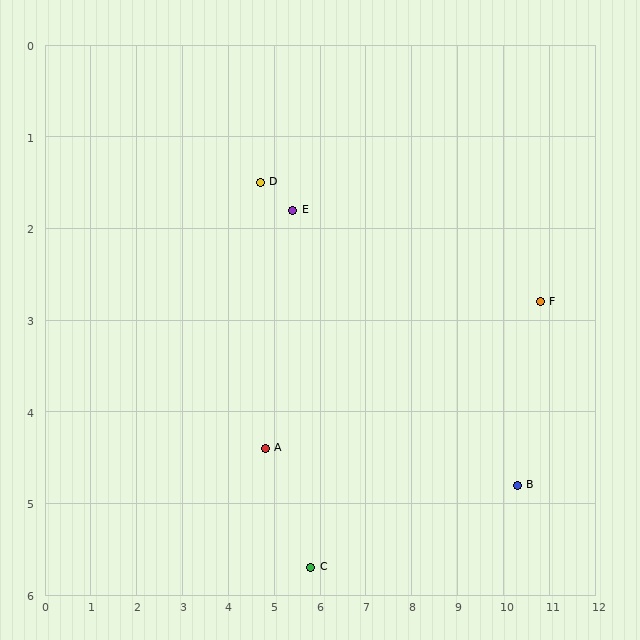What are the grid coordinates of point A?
Point A is at approximately (4.8, 4.4).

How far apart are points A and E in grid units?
Points A and E are about 2.7 grid units apart.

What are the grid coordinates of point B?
Point B is at approximately (10.3, 4.8).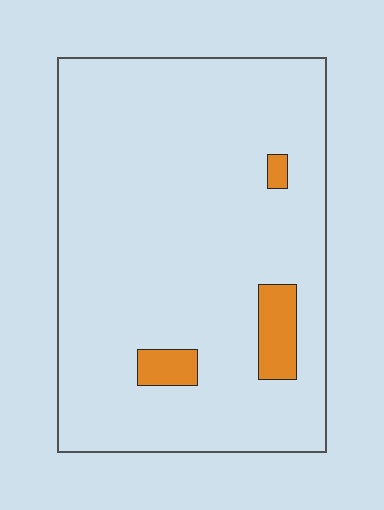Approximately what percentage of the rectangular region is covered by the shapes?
Approximately 5%.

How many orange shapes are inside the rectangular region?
3.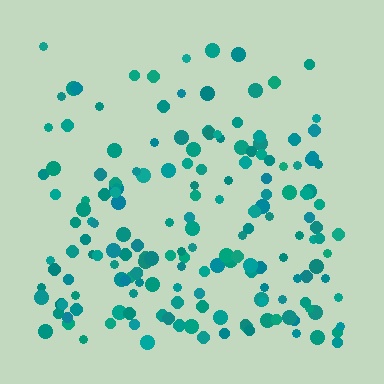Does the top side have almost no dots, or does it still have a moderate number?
Still a moderate number, just noticeably fewer than the bottom.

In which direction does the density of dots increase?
From top to bottom, with the bottom side densest.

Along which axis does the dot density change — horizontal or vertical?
Vertical.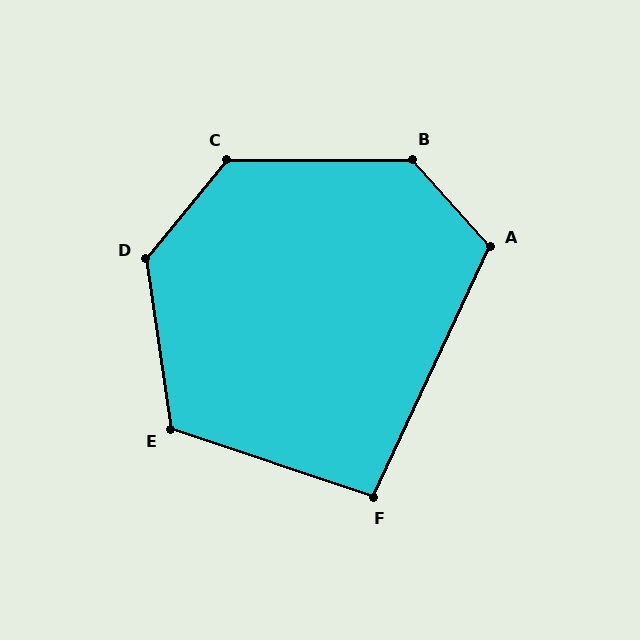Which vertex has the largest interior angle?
D, at approximately 132 degrees.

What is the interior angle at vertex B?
Approximately 131 degrees (obtuse).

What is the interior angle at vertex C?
Approximately 130 degrees (obtuse).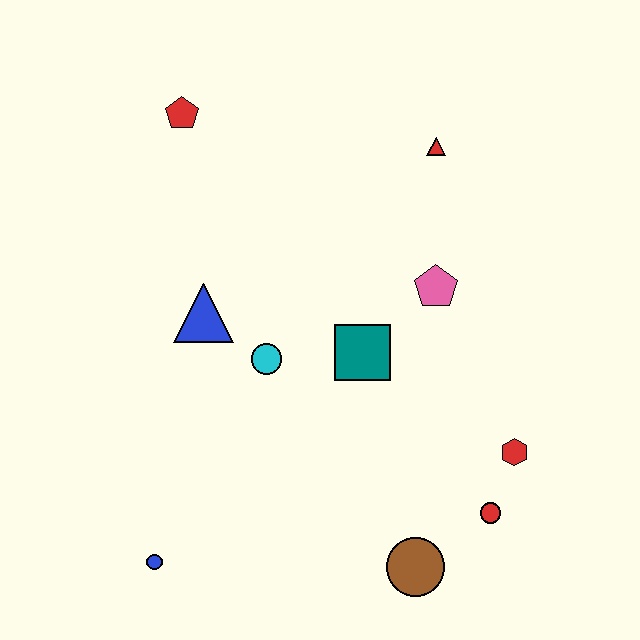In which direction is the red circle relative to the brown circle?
The red circle is to the right of the brown circle.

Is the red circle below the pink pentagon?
Yes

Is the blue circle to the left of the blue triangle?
Yes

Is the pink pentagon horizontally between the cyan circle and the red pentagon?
No